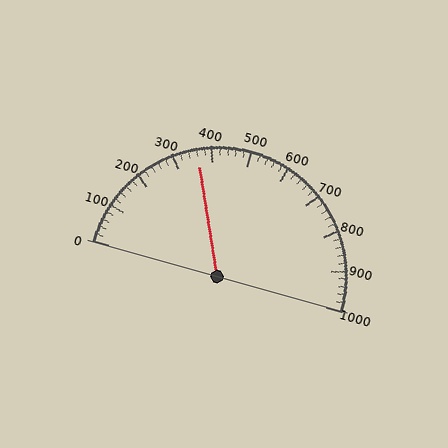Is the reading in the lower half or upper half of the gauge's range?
The reading is in the lower half of the range (0 to 1000).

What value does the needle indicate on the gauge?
The needle indicates approximately 360.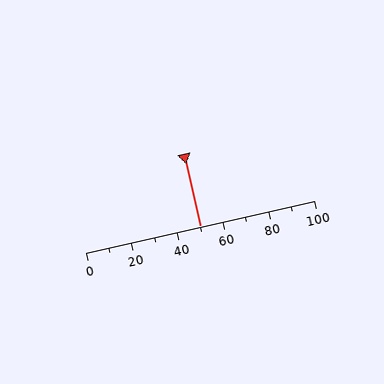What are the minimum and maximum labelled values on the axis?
The axis runs from 0 to 100.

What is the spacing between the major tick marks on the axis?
The major ticks are spaced 20 apart.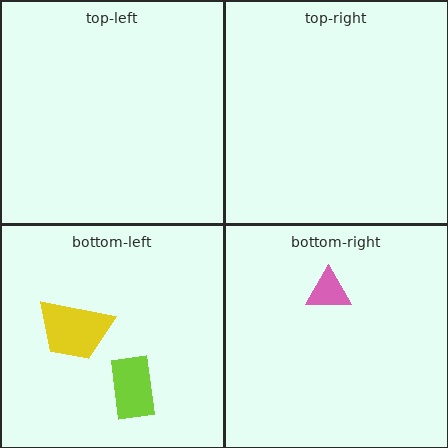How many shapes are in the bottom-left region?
2.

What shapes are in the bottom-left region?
The yellow trapezoid, the lime rectangle.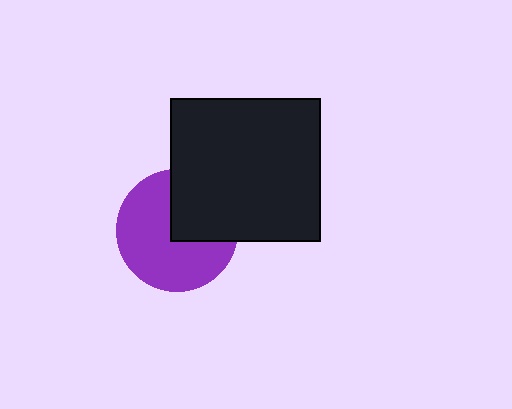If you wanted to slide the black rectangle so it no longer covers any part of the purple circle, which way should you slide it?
Slide it toward the upper-right — that is the most direct way to separate the two shapes.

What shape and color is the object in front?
The object in front is a black rectangle.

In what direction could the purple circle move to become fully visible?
The purple circle could move toward the lower-left. That would shift it out from behind the black rectangle entirely.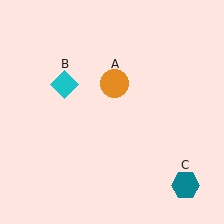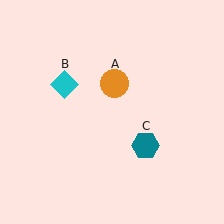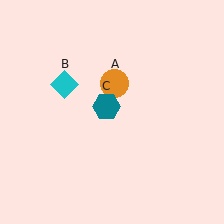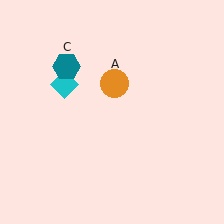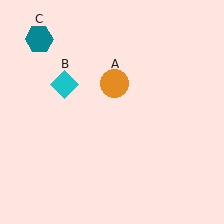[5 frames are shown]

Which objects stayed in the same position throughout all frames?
Orange circle (object A) and cyan diamond (object B) remained stationary.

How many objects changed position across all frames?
1 object changed position: teal hexagon (object C).